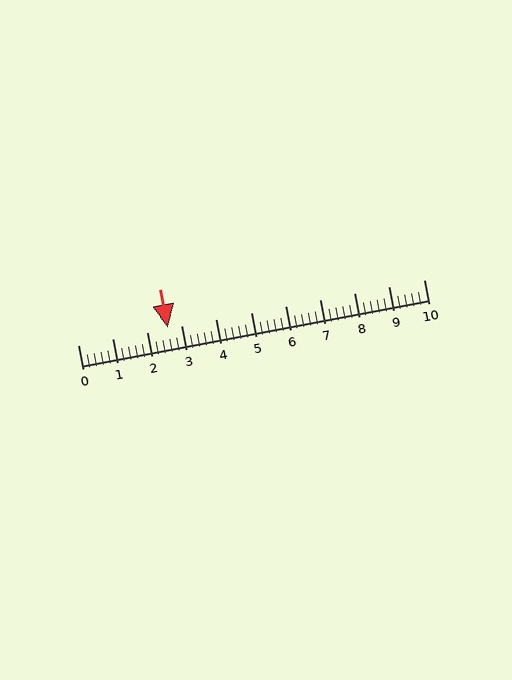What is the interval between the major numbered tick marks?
The major tick marks are spaced 1 units apart.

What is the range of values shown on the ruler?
The ruler shows values from 0 to 10.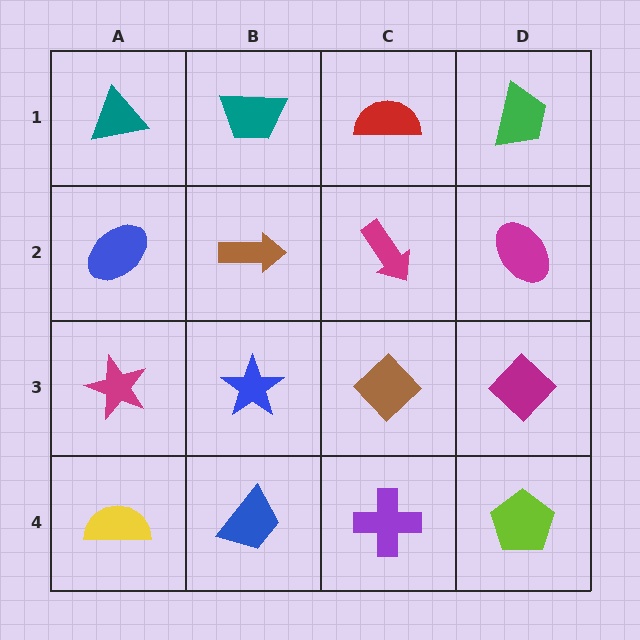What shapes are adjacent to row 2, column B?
A teal trapezoid (row 1, column B), a blue star (row 3, column B), a blue ellipse (row 2, column A), a magenta arrow (row 2, column C).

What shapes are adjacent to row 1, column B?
A brown arrow (row 2, column B), a teal triangle (row 1, column A), a red semicircle (row 1, column C).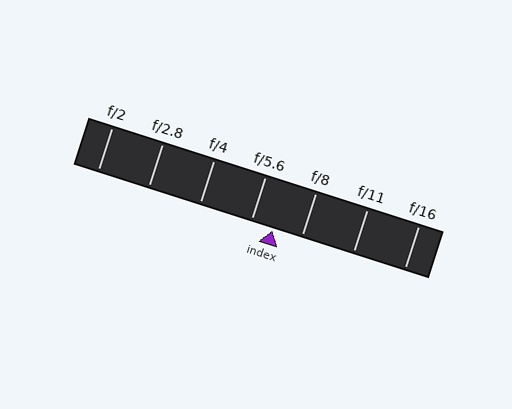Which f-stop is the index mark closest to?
The index mark is closest to f/5.6.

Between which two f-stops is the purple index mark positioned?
The index mark is between f/5.6 and f/8.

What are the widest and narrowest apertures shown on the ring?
The widest aperture shown is f/2 and the narrowest is f/16.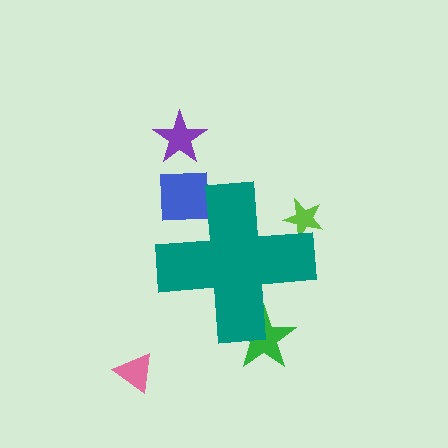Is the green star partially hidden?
Yes, the green star is partially hidden behind the teal cross.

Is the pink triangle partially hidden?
No, the pink triangle is fully visible.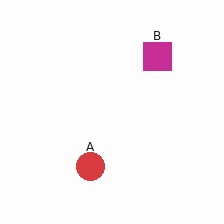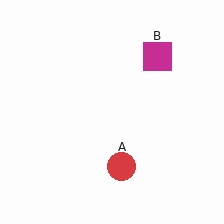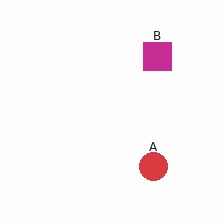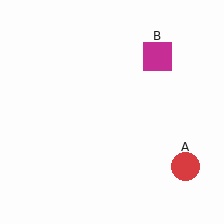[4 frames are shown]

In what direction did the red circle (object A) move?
The red circle (object A) moved right.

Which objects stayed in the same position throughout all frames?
Magenta square (object B) remained stationary.